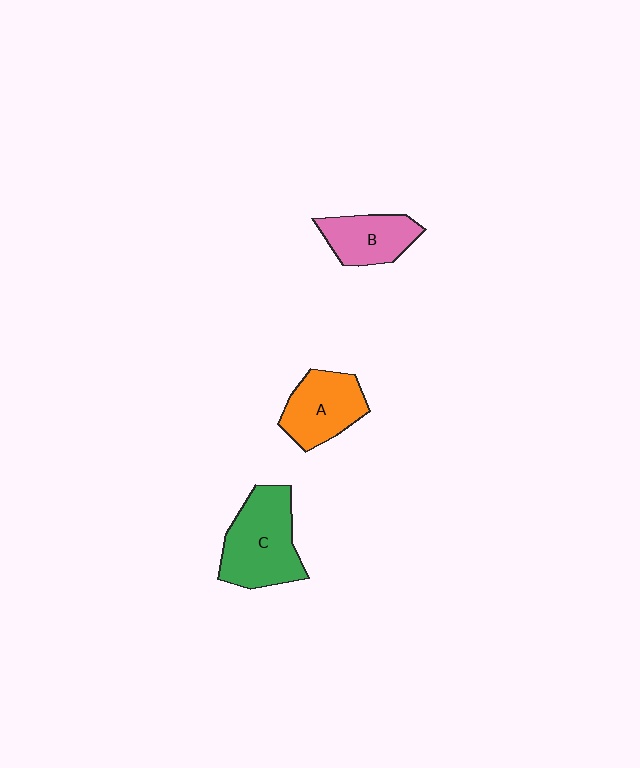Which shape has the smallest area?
Shape B (pink).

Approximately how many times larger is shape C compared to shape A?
Approximately 1.3 times.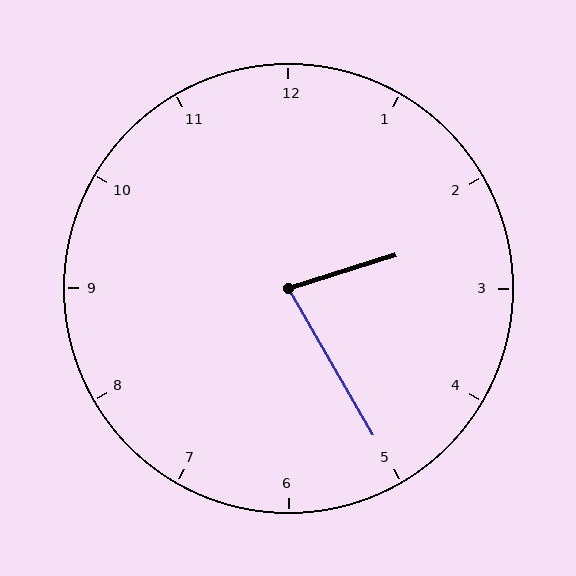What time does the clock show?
2:25.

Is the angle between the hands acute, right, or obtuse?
It is acute.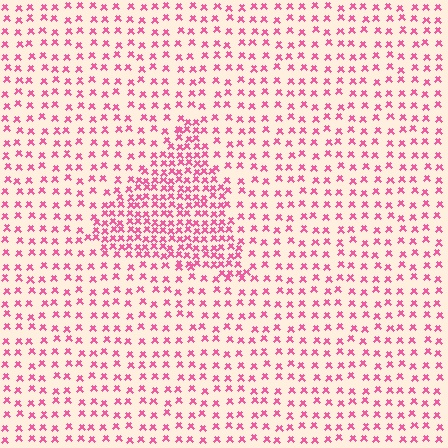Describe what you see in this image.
The image contains small pink elements arranged at two different densities. A triangle-shaped region is visible where the elements are more densely packed than the surrounding area.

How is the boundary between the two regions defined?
The boundary is defined by a change in element density (approximately 2.2x ratio). All elements are the same color, size, and shape.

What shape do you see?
I see a triangle.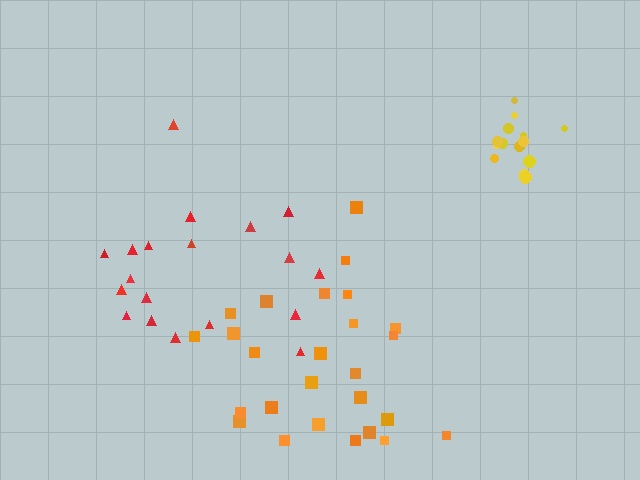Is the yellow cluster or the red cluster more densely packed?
Yellow.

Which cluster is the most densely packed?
Yellow.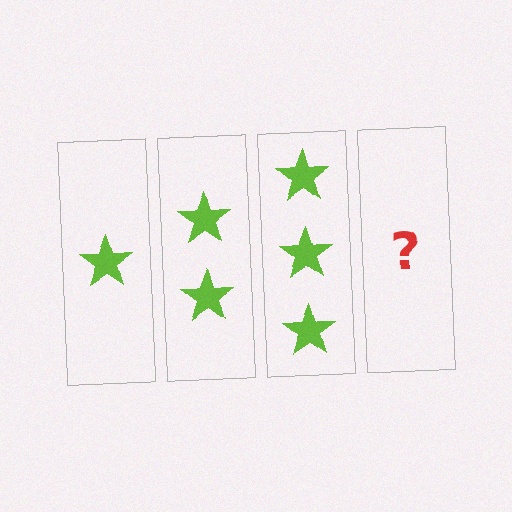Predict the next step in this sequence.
The next step is 4 stars.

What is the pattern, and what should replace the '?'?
The pattern is that each step adds one more star. The '?' should be 4 stars.